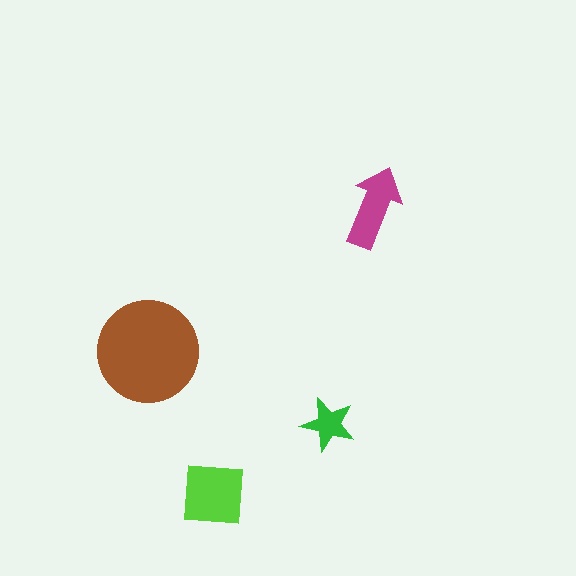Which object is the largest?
The brown circle.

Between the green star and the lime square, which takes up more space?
The lime square.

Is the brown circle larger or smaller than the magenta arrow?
Larger.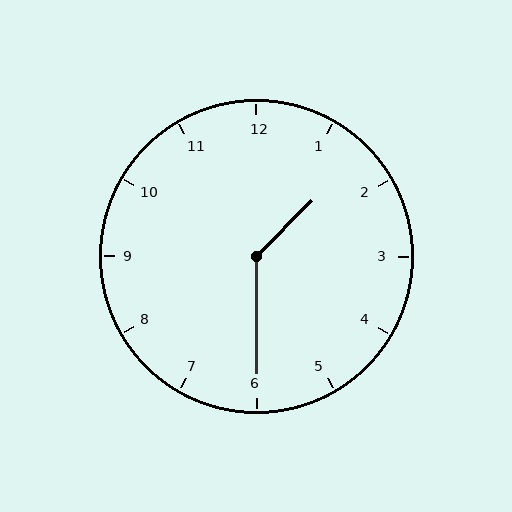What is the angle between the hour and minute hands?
Approximately 135 degrees.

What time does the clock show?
1:30.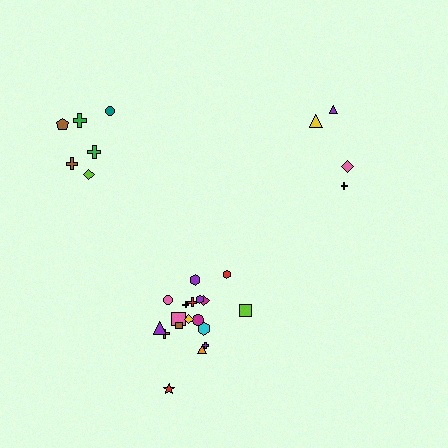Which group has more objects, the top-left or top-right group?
The top-left group.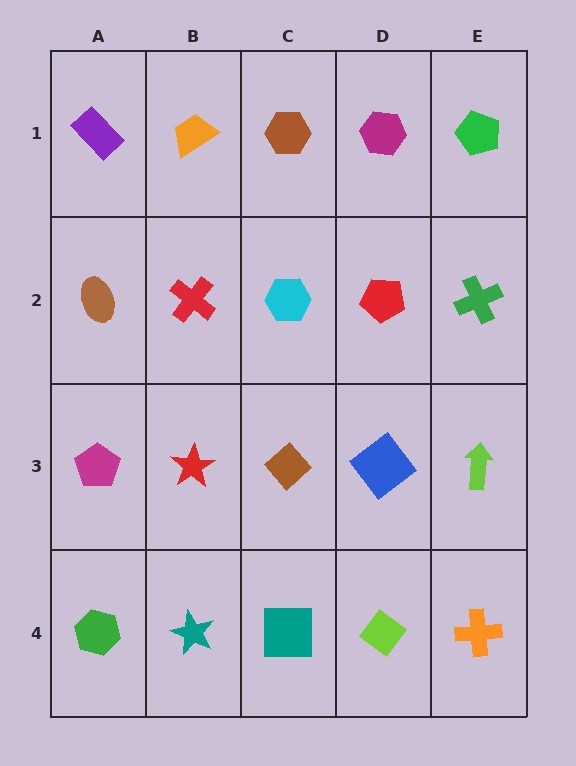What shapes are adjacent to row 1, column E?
A green cross (row 2, column E), a magenta hexagon (row 1, column D).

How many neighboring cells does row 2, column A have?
3.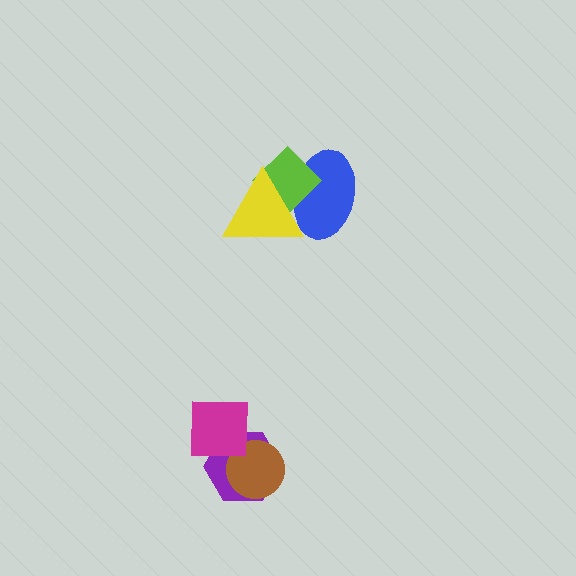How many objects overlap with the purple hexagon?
2 objects overlap with the purple hexagon.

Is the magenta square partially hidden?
No, no other shape covers it.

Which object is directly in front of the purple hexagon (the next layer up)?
The brown circle is directly in front of the purple hexagon.